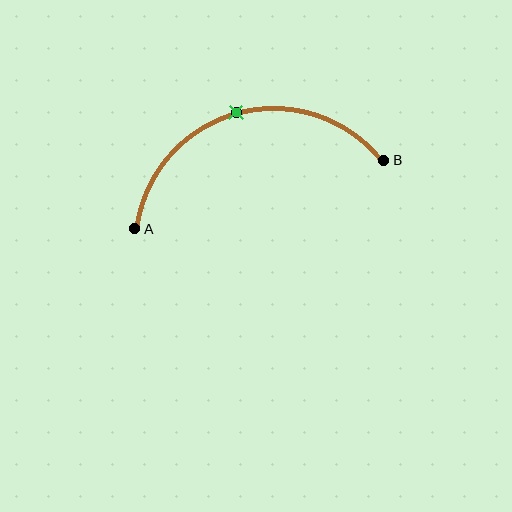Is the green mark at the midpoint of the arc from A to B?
Yes. The green mark lies on the arc at equal arc-length from both A and B — it is the arc midpoint.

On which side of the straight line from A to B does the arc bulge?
The arc bulges above the straight line connecting A and B.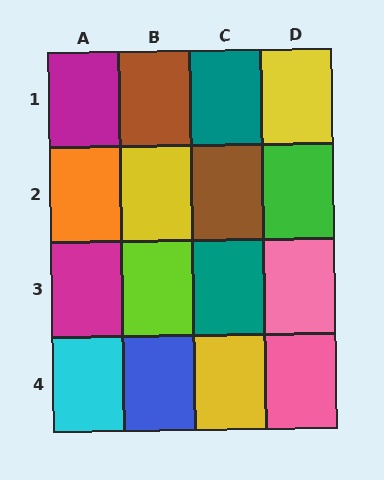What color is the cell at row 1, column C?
Teal.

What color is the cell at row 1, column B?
Brown.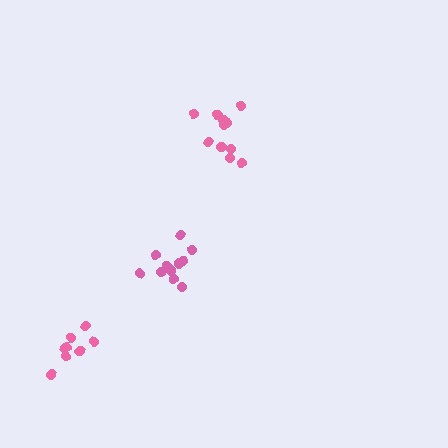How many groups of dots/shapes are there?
There are 3 groups.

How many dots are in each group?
Group 1: 11 dots, Group 2: 11 dots, Group 3: 8 dots (30 total).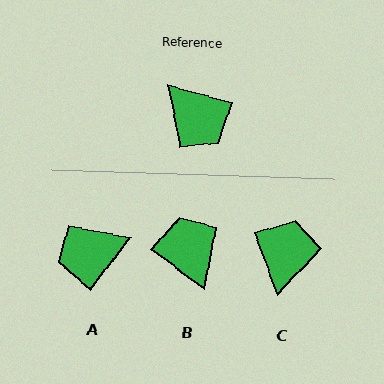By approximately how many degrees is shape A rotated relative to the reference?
Approximately 112 degrees clockwise.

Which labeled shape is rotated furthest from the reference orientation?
B, about 158 degrees away.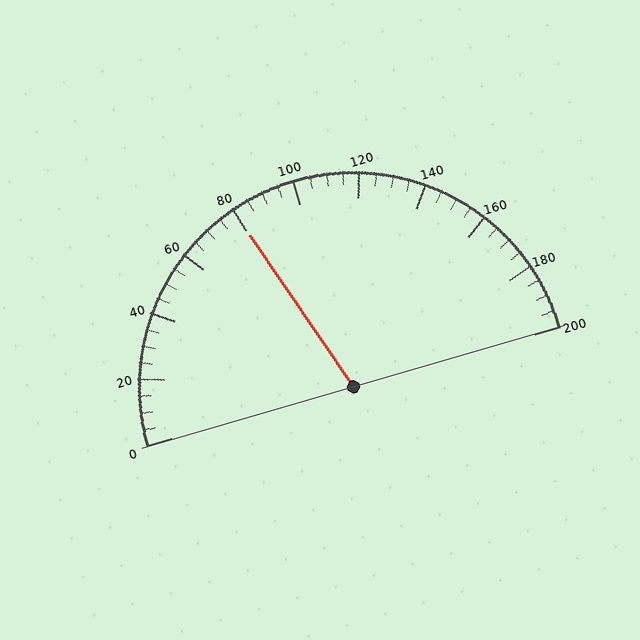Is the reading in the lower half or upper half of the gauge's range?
The reading is in the lower half of the range (0 to 200).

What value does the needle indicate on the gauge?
The needle indicates approximately 80.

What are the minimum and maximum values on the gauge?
The gauge ranges from 0 to 200.